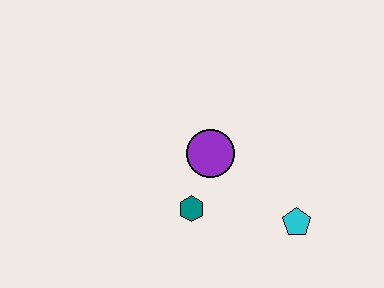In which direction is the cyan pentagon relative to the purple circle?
The cyan pentagon is to the right of the purple circle.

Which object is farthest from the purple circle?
The cyan pentagon is farthest from the purple circle.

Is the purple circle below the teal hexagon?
No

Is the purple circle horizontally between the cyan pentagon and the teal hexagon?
Yes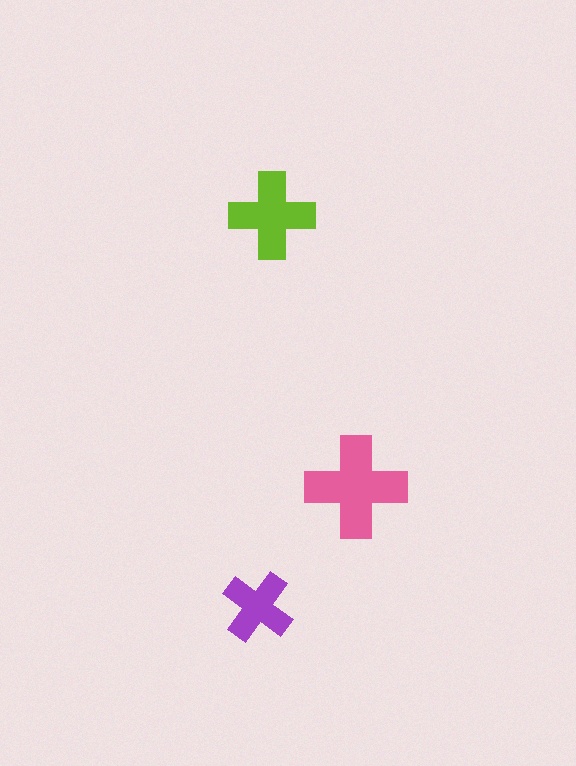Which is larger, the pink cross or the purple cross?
The pink one.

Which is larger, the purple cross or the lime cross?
The lime one.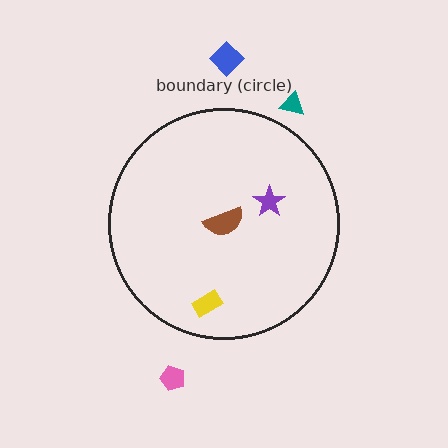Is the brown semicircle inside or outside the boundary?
Inside.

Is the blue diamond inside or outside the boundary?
Outside.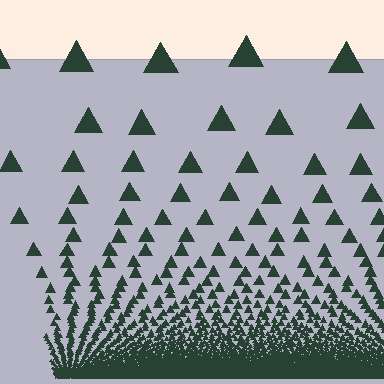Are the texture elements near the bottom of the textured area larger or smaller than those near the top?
Smaller. The gradient is inverted — elements near the bottom are smaller and denser.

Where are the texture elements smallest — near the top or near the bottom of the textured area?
Near the bottom.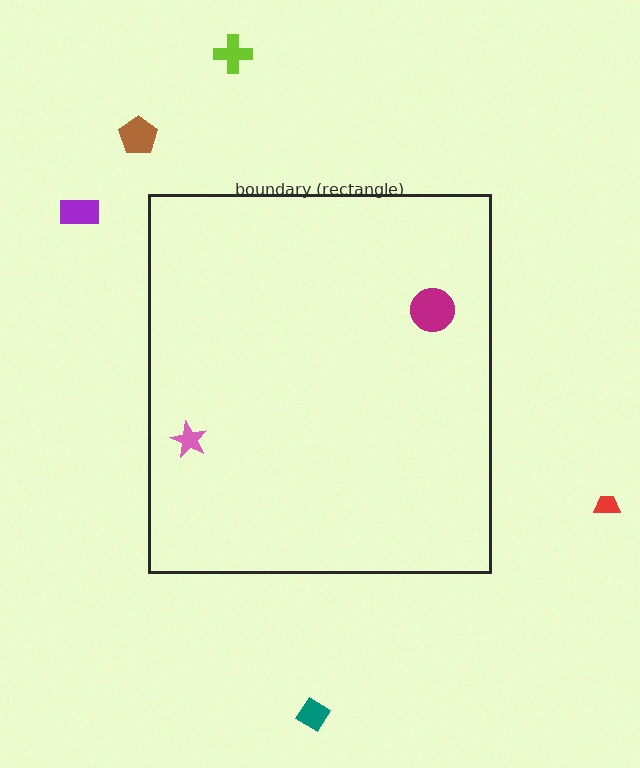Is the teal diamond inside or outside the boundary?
Outside.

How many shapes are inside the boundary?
2 inside, 5 outside.